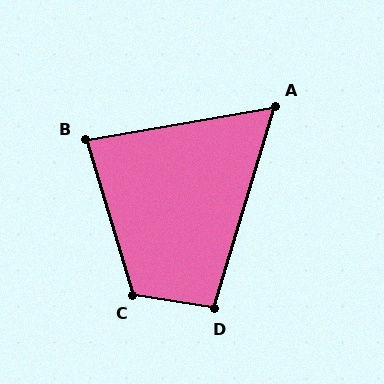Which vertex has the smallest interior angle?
A, at approximately 64 degrees.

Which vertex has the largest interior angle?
C, at approximately 116 degrees.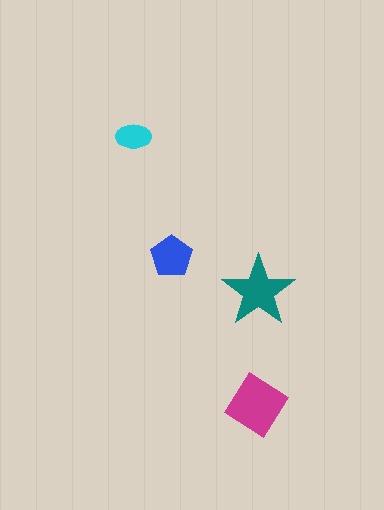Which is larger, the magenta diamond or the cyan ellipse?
The magenta diamond.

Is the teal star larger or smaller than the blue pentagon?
Larger.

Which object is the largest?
The magenta diamond.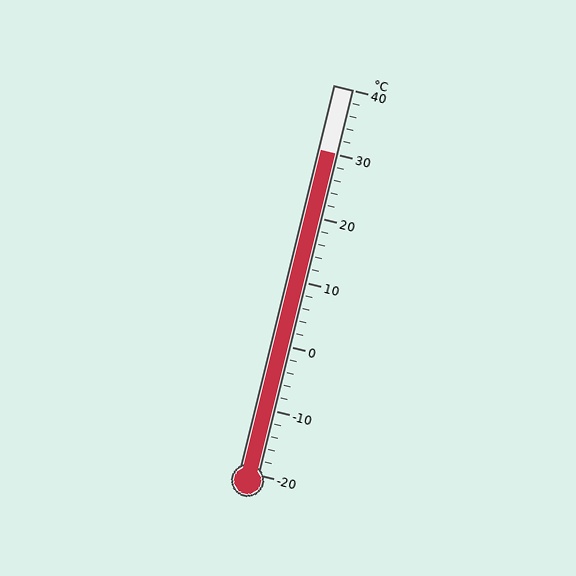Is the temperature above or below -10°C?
The temperature is above -10°C.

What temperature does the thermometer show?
The thermometer shows approximately 30°C.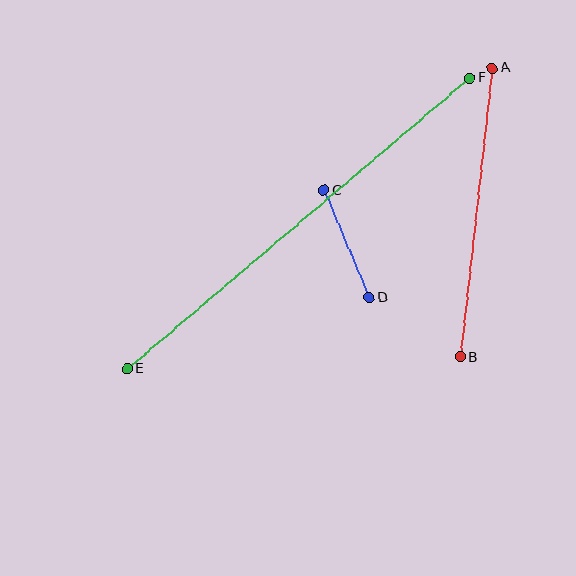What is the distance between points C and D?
The distance is approximately 117 pixels.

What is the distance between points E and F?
The distance is approximately 449 pixels.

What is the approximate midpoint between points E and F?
The midpoint is at approximately (298, 223) pixels.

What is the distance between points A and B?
The distance is approximately 291 pixels.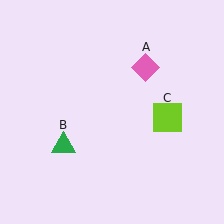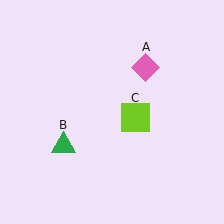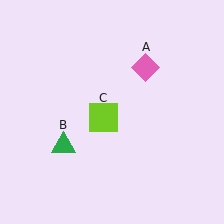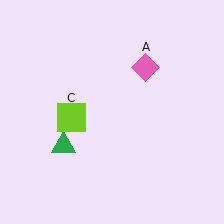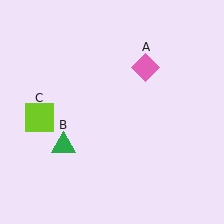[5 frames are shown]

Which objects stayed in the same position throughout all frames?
Pink diamond (object A) and green triangle (object B) remained stationary.